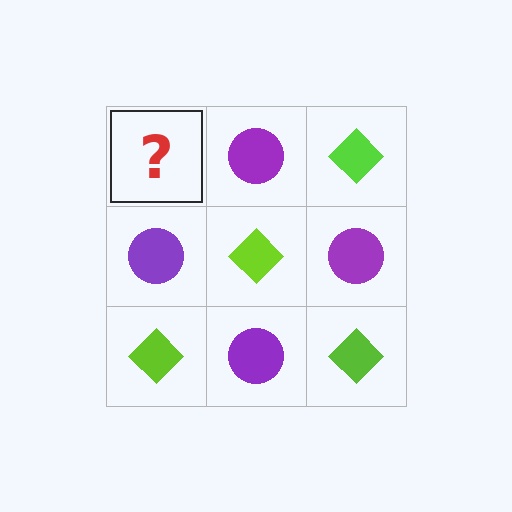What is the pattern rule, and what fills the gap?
The rule is that it alternates lime diamond and purple circle in a checkerboard pattern. The gap should be filled with a lime diamond.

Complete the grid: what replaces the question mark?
The question mark should be replaced with a lime diamond.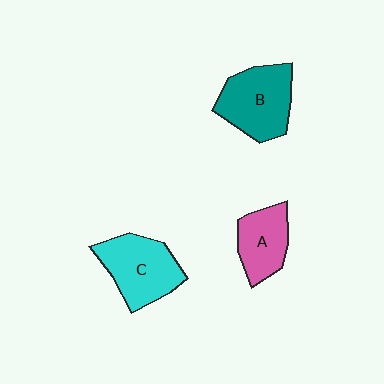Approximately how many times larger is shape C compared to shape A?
Approximately 1.4 times.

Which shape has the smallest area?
Shape A (pink).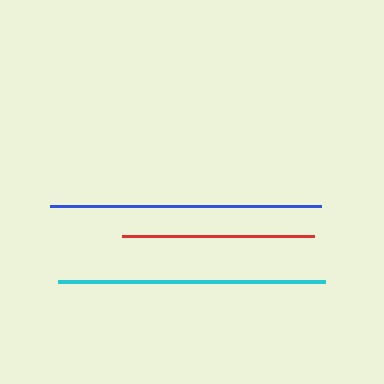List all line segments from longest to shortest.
From longest to shortest: blue, cyan, red, lime.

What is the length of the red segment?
The red segment is approximately 192 pixels long.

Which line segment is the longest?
The blue line is the longest at approximately 272 pixels.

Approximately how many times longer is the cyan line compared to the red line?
The cyan line is approximately 1.4 times the length of the red line.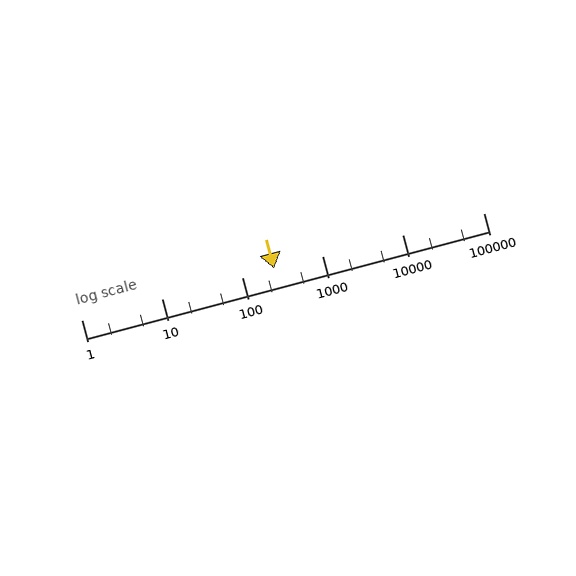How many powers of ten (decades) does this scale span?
The scale spans 5 decades, from 1 to 100000.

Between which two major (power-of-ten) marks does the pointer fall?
The pointer is between 100 and 1000.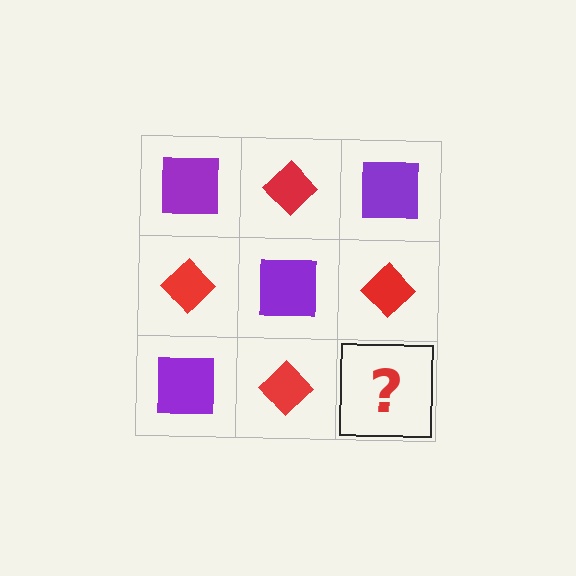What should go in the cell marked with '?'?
The missing cell should contain a purple square.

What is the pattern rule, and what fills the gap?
The rule is that it alternates purple square and red diamond in a checkerboard pattern. The gap should be filled with a purple square.